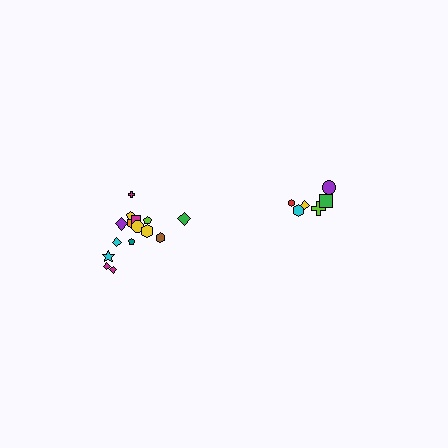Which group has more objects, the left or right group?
The left group.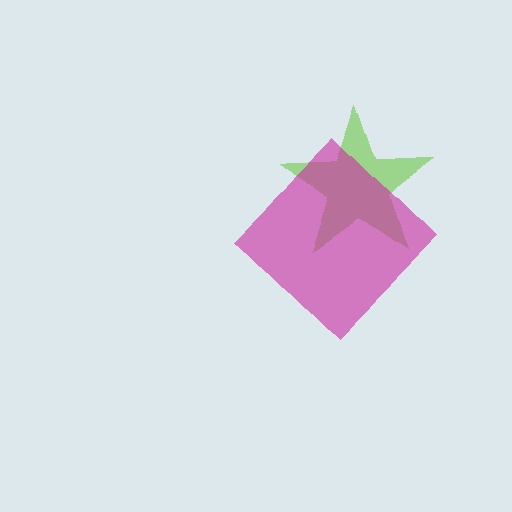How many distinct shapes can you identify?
There are 2 distinct shapes: a lime star, a magenta diamond.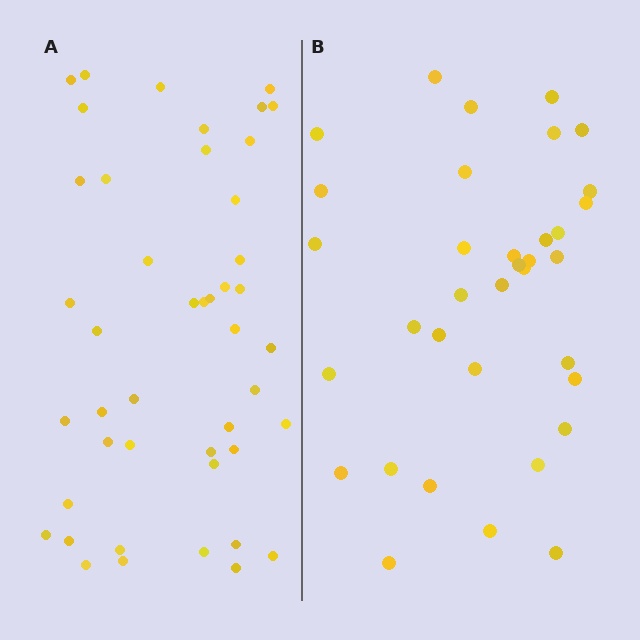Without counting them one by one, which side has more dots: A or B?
Region A (the left region) has more dots.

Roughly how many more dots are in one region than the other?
Region A has roughly 10 or so more dots than region B.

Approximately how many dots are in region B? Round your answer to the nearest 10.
About 40 dots. (The exact count is 35, which rounds to 40.)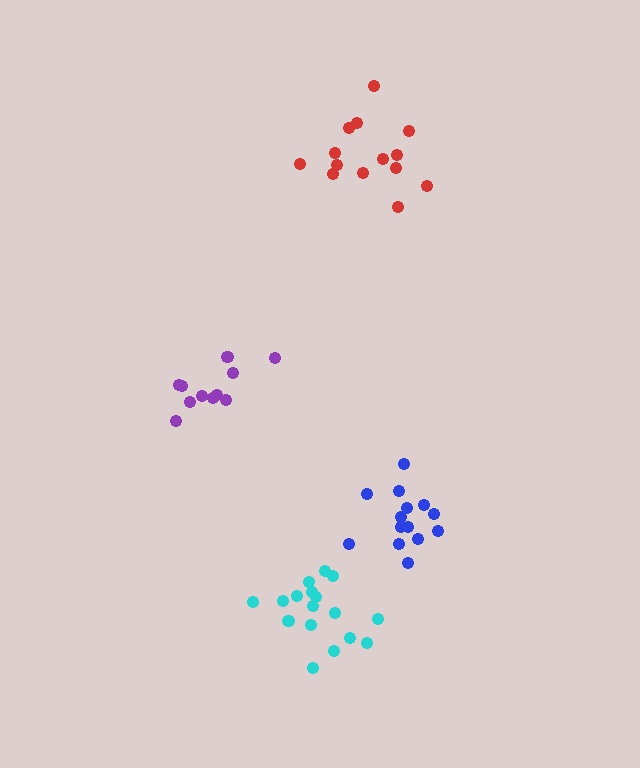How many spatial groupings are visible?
There are 4 spatial groupings.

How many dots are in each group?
Group 1: 14 dots, Group 2: 11 dots, Group 3: 17 dots, Group 4: 14 dots (56 total).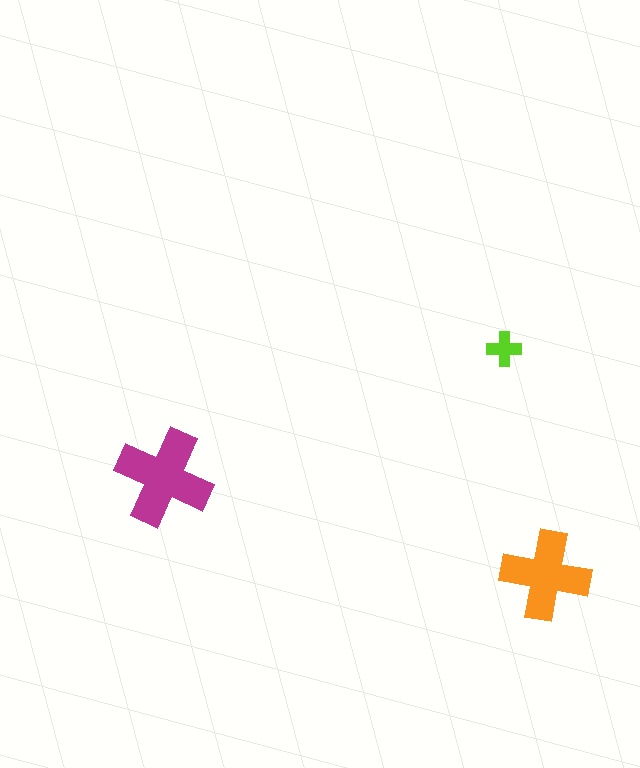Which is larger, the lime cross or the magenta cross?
The magenta one.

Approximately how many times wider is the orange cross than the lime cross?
About 2.5 times wider.